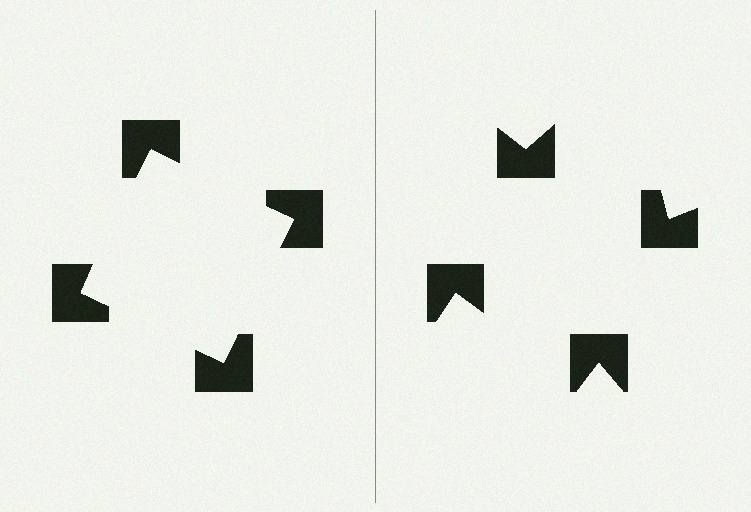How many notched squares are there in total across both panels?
8 — 4 on each side.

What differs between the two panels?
The notched squares are positioned identically on both sides; only the wedge orientations differ. On the left they align to a square; on the right they are misaligned.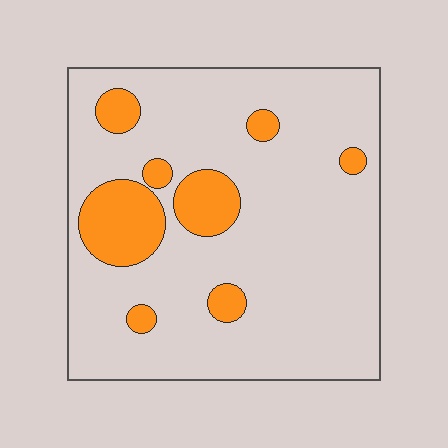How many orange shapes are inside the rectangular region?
8.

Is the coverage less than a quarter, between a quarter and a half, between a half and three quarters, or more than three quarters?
Less than a quarter.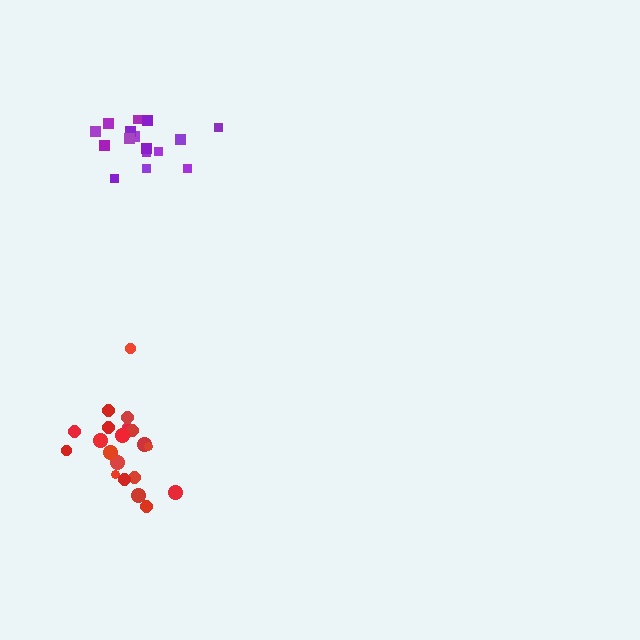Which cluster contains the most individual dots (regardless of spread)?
Red (21).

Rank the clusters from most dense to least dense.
purple, red.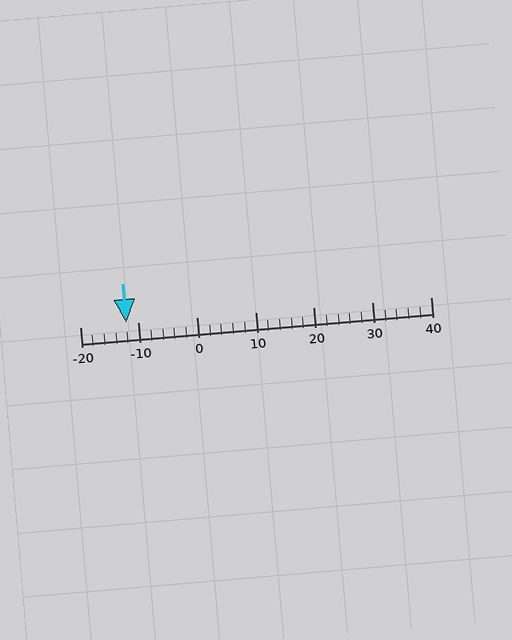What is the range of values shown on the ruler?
The ruler shows values from -20 to 40.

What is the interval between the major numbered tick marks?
The major tick marks are spaced 10 units apart.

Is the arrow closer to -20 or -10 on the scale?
The arrow is closer to -10.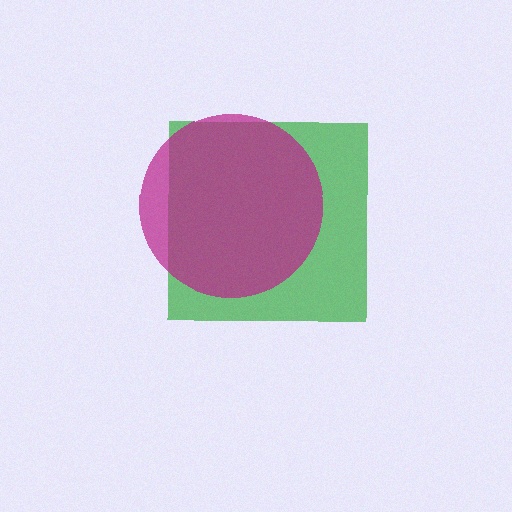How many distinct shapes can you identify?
There are 2 distinct shapes: a green square, a magenta circle.